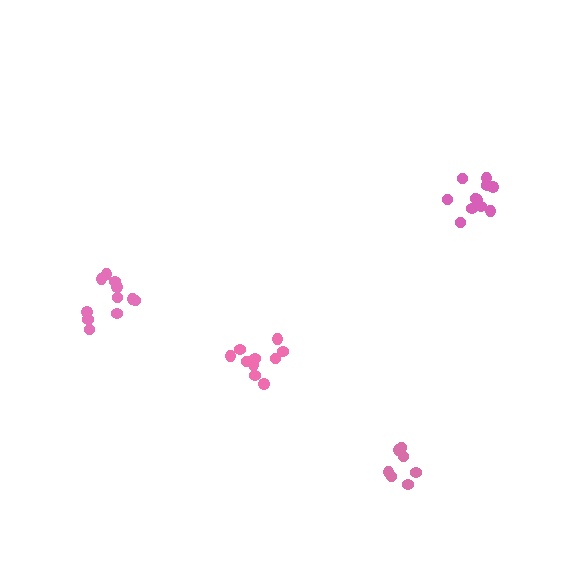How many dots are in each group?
Group 1: 7 dots, Group 2: 11 dots, Group 3: 10 dots, Group 4: 11 dots (39 total).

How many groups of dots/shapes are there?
There are 4 groups.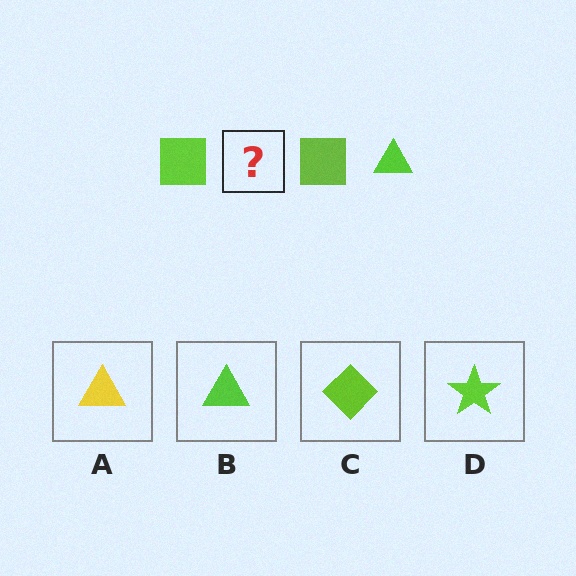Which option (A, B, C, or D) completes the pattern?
B.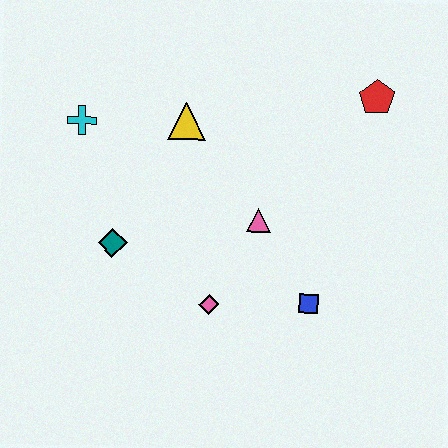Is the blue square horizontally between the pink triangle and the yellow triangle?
No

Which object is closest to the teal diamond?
The pink diamond is closest to the teal diamond.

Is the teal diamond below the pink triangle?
Yes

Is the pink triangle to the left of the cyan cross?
No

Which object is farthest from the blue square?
The cyan cross is farthest from the blue square.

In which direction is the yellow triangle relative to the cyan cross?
The yellow triangle is to the right of the cyan cross.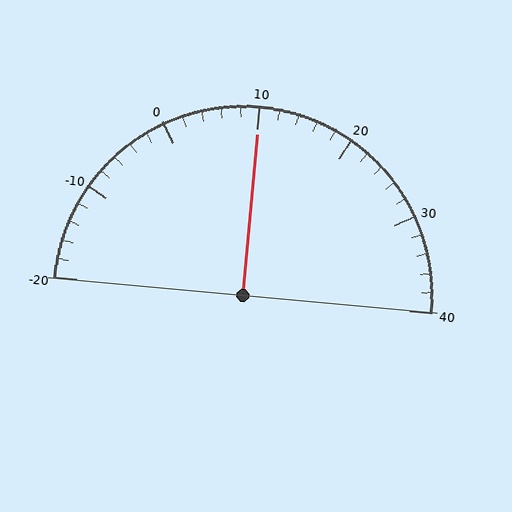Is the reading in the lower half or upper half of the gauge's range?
The reading is in the upper half of the range (-20 to 40).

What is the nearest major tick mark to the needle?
The nearest major tick mark is 10.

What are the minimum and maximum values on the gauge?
The gauge ranges from -20 to 40.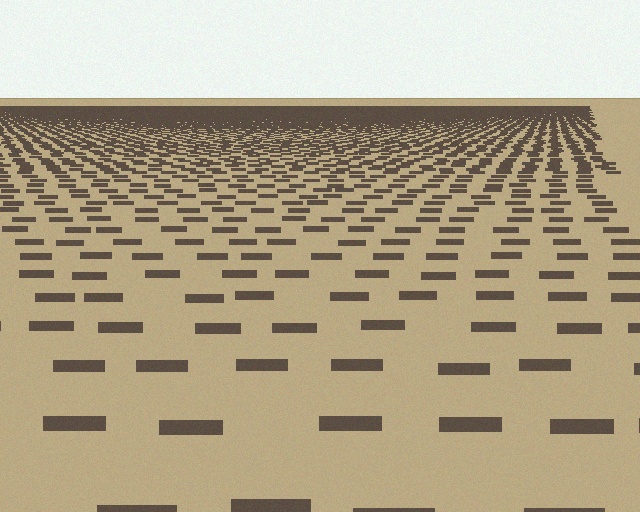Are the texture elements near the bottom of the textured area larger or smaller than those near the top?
Larger. Near the bottom, elements are closer to the viewer and appear at a bigger on-screen size.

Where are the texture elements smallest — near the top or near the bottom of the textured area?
Near the top.